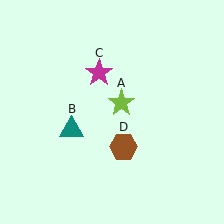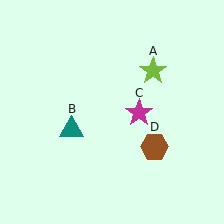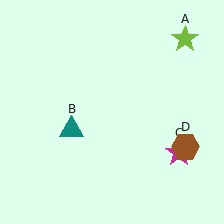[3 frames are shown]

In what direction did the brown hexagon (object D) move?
The brown hexagon (object D) moved right.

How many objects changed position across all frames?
3 objects changed position: lime star (object A), magenta star (object C), brown hexagon (object D).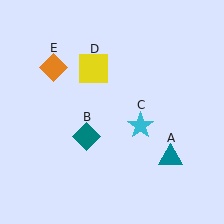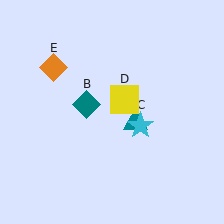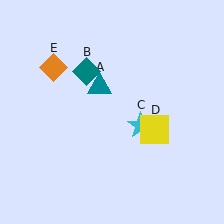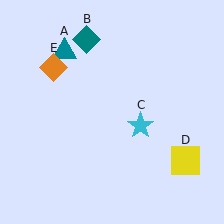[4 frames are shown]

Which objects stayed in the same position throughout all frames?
Cyan star (object C) and orange diamond (object E) remained stationary.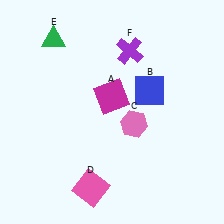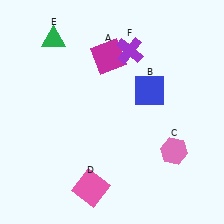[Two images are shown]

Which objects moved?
The objects that moved are: the magenta square (A), the pink hexagon (C).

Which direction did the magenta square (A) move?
The magenta square (A) moved up.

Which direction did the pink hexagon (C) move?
The pink hexagon (C) moved right.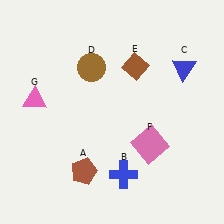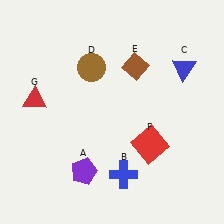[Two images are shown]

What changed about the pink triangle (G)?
In Image 1, G is pink. In Image 2, it changed to red.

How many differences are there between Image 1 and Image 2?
There are 3 differences between the two images.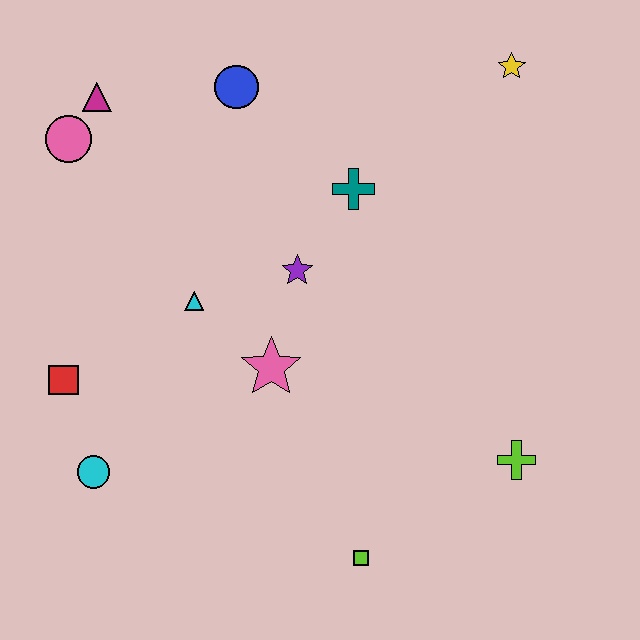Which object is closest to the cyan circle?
The red square is closest to the cyan circle.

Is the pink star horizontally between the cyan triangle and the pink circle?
No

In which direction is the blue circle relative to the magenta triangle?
The blue circle is to the right of the magenta triangle.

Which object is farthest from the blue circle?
The lime square is farthest from the blue circle.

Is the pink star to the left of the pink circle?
No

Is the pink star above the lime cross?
Yes